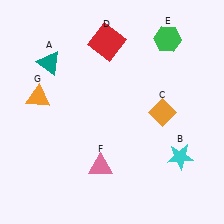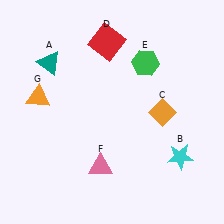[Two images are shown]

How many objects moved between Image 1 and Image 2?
1 object moved between the two images.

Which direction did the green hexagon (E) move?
The green hexagon (E) moved down.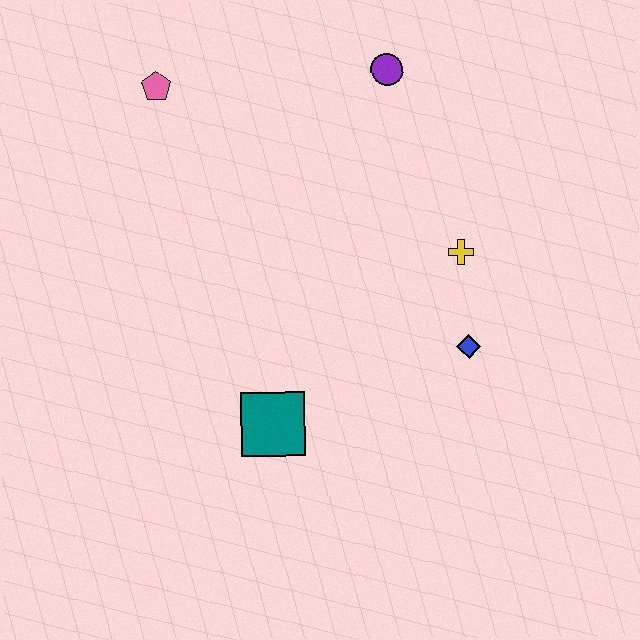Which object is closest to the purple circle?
The yellow cross is closest to the purple circle.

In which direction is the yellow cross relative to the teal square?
The yellow cross is to the right of the teal square.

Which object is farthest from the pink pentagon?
The blue diamond is farthest from the pink pentagon.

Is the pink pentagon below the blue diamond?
No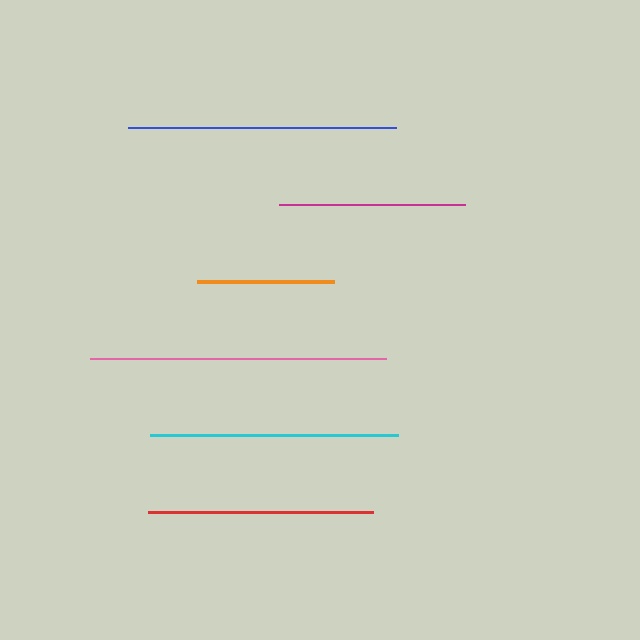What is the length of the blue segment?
The blue segment is approximately 268 pixels long.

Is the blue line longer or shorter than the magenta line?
The blue line is longer than the magenta line.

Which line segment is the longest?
The pink line is the longest at approximately 296 pixels.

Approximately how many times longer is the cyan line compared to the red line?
The cyan line is approximately 1.1 times the length of the red line.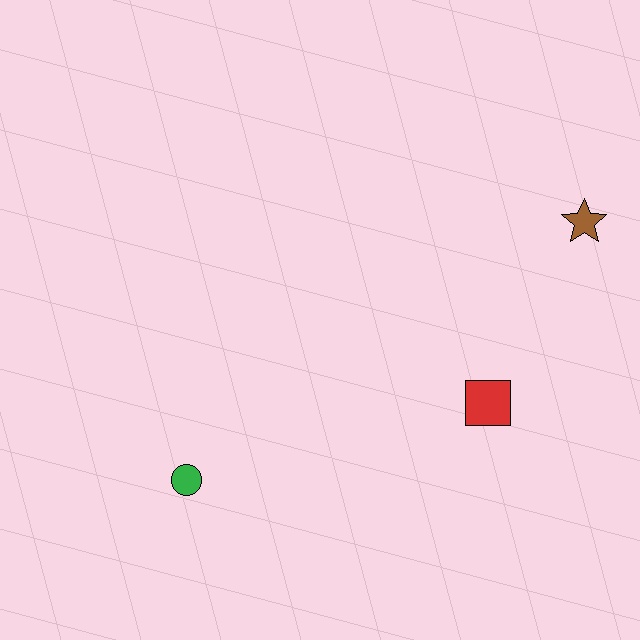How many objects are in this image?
There are 3 objects.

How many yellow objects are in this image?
There are no yellow objects.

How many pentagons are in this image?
There are no pentagons.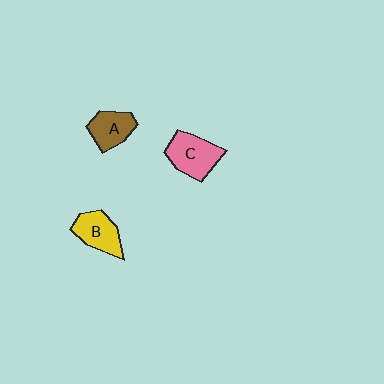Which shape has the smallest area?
Shape A (brown).